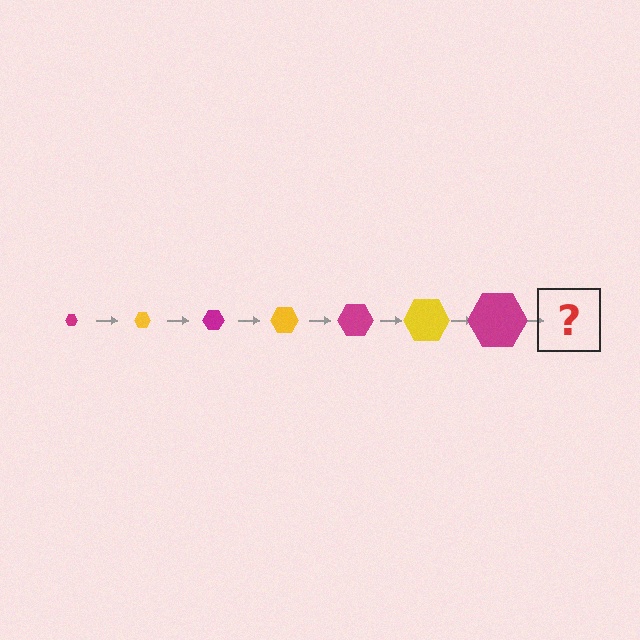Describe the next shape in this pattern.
It should be a yellow hexagon, larger than the previous one.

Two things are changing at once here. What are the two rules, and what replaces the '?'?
The two rules are that the hexagon grows larger each step and the color cycles through magenta and yellow. The '?' should be a yellow hexagon, larger than the previous one.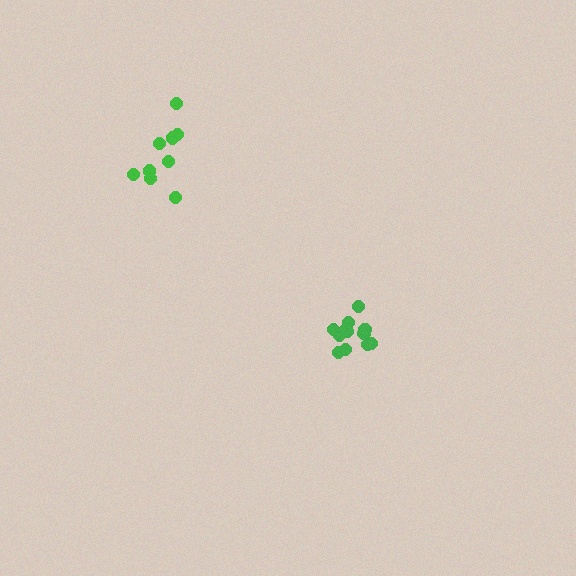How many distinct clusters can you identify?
There are 2 distinct clusters.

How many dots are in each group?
Group 1: 13 dots, Group 2: 9 dots (22 total).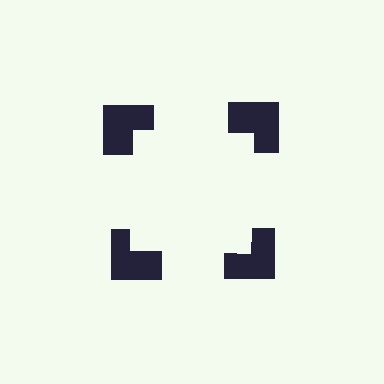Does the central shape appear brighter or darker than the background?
It typically appears slightly brighter than the background, even though no actual brightness change is drawn.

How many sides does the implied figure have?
4 sides.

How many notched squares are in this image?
There are 4 — one at each vertex of the illusory square.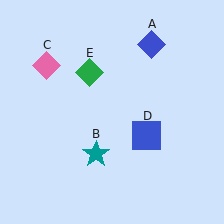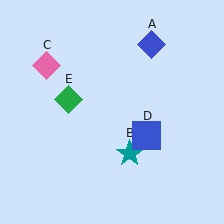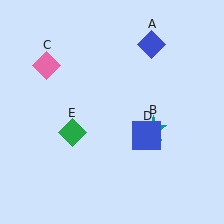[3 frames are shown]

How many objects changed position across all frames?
2 objects changed position: teal star (object B), green diamond (object E).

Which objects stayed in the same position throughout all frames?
Blue diamond (object A) and pink diamond (object C) and blue square (object D) remained stationary.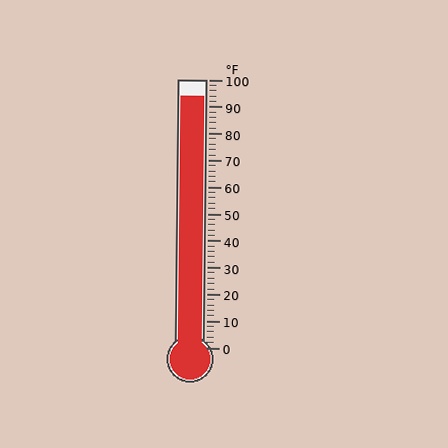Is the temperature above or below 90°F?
The temperature is above 90°F.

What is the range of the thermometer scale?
The thermometer scale ranges from 0°F to 100°F.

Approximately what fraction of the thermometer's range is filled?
The thermometer is filled to approximately 95% of its range.